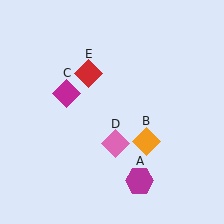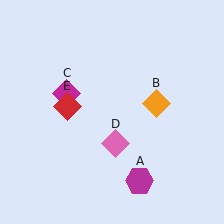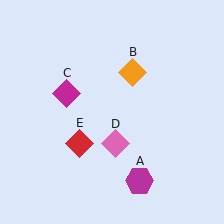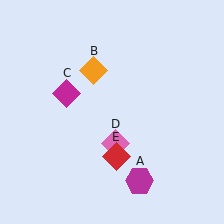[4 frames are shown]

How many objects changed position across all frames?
2 objects changed position: orange diamond (object B), red diamond (object E).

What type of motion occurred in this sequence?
The orange diamond (object B), red diamond (object E) rotated counterclockwise around the center of the scene.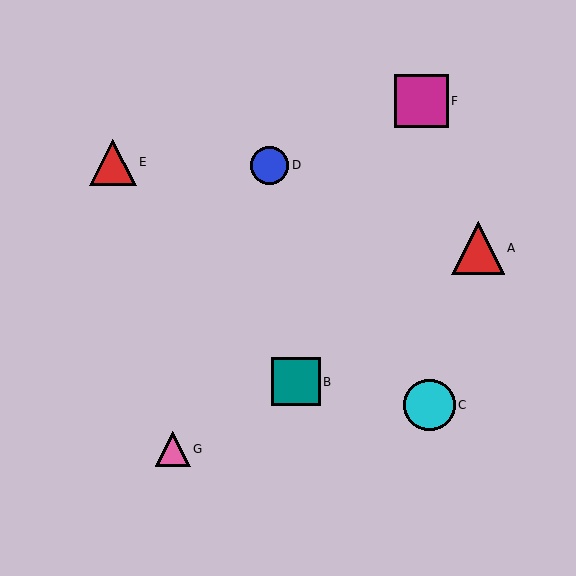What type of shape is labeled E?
Shape E is a red triangle.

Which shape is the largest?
The magenta square (labeled F) is the largest.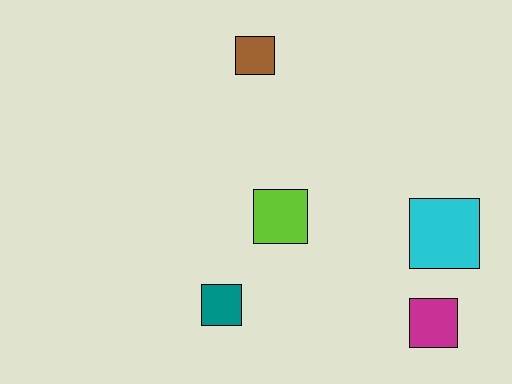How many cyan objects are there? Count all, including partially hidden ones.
There is 1 cyan object.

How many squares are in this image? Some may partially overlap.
There are 5 squares.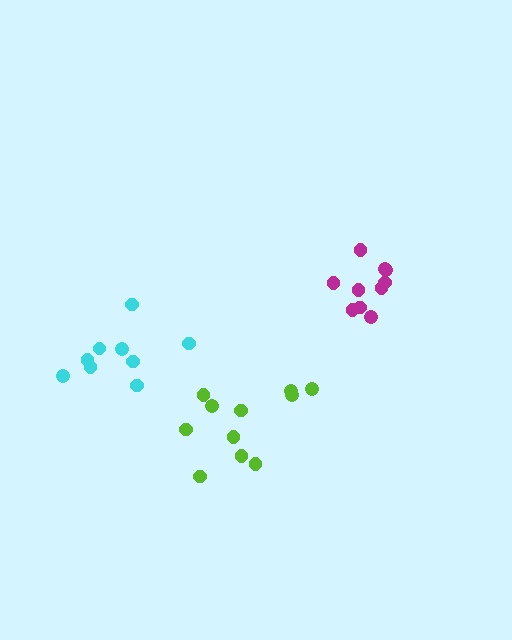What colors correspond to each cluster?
The clusters are colored: cyan, lime, magenta.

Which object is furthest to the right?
The magenta cluster is rightmost.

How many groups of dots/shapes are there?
There are 3 groups.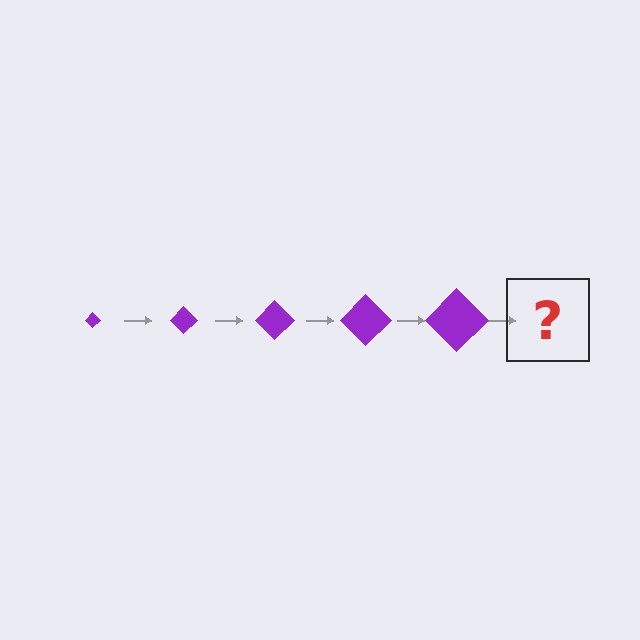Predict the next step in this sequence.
The next step is a purple diamond, larger than the previous one.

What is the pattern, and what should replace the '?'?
The pattern is that the diamond gets progressively larger each step. The '?' should be a purple diamond, larger than the previous one.